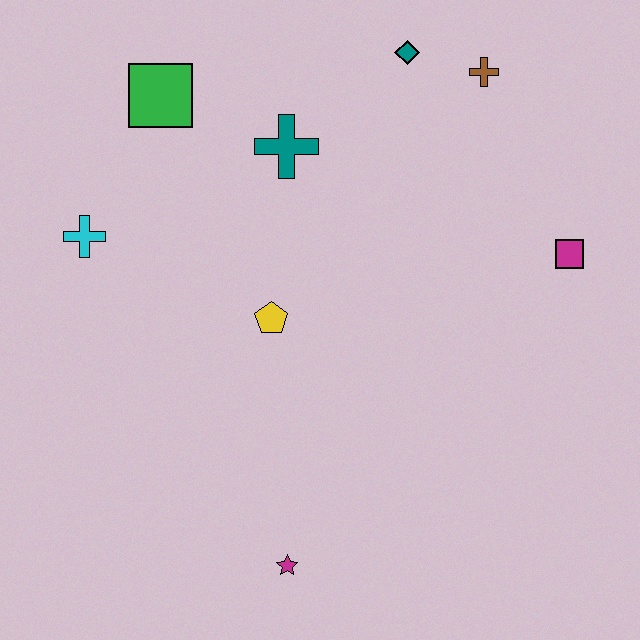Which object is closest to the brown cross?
The teal diamond is closest to the brown cross.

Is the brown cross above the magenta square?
Yes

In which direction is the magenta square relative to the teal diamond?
The magenta square is below the teal diamond.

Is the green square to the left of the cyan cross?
No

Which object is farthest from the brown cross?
The magenta star is farthest from the brown cross.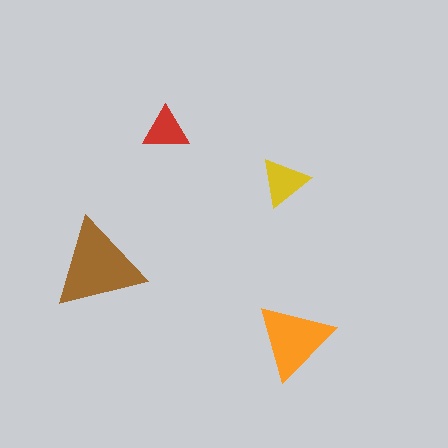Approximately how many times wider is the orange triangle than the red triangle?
About 1.5 times wider.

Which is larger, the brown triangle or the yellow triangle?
The brown one.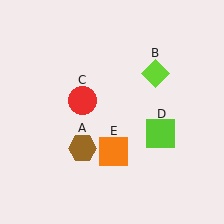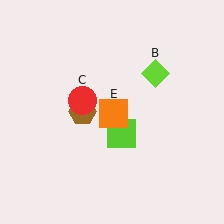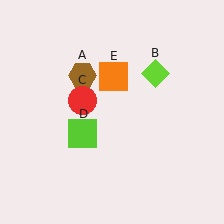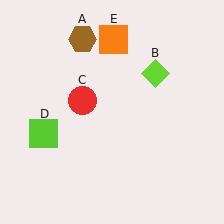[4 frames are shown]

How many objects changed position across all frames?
3 objects changed position: brown hexagon (object A), lime square (object D), orange square (object E).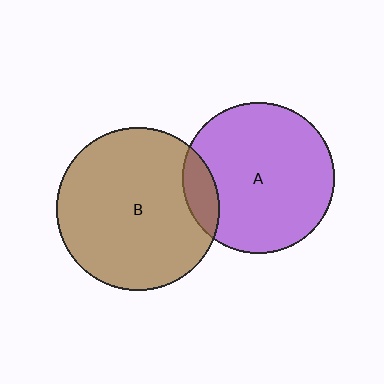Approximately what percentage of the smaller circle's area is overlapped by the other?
Approximately 10%.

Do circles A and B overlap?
Yes.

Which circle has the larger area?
Circle B (brown).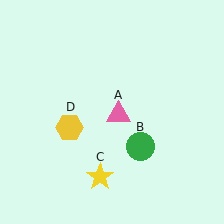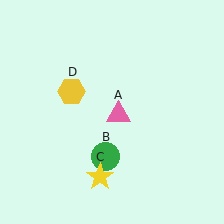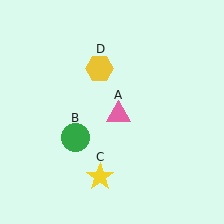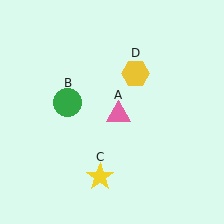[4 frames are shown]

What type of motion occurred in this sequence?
The green circle (object B), yellow hexagon (object D) rotated clockwise around the center of the scene.